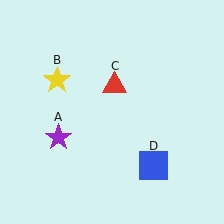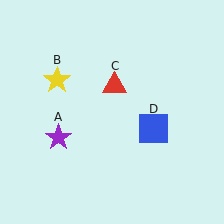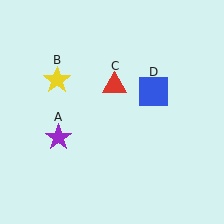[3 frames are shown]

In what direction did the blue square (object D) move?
The blue square (object D) moved up.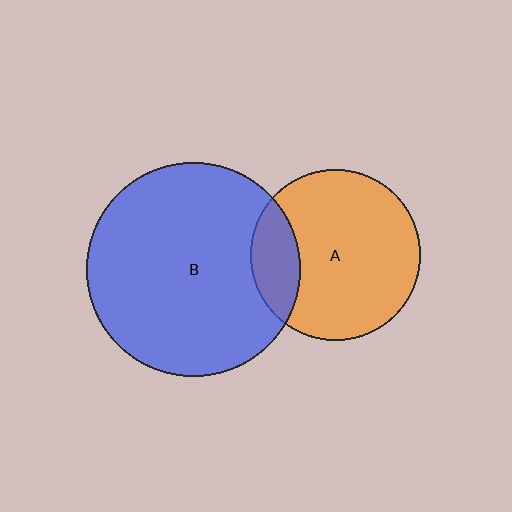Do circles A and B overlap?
Yes.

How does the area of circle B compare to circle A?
Approximately 1.6 times.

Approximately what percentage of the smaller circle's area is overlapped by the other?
Approximately 20%.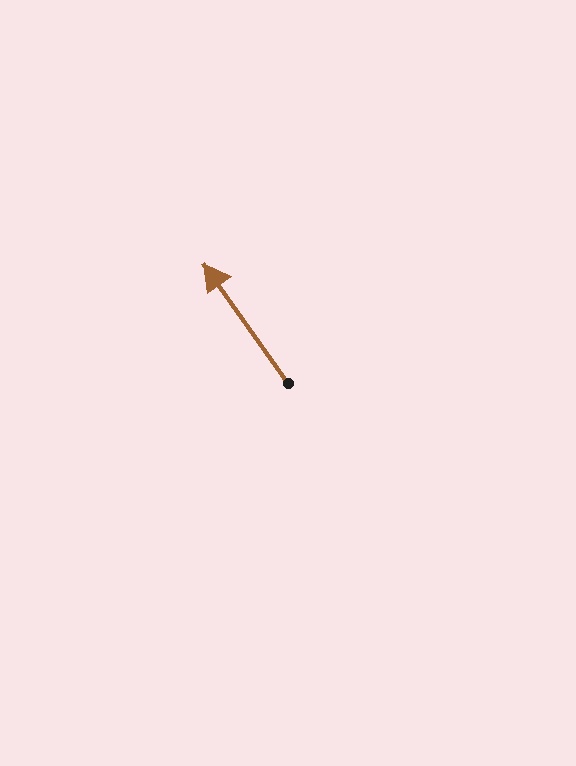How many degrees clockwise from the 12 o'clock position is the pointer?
Approximately 325 degrees.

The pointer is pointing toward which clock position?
Roughly 11 o'clock.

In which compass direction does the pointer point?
Northwest.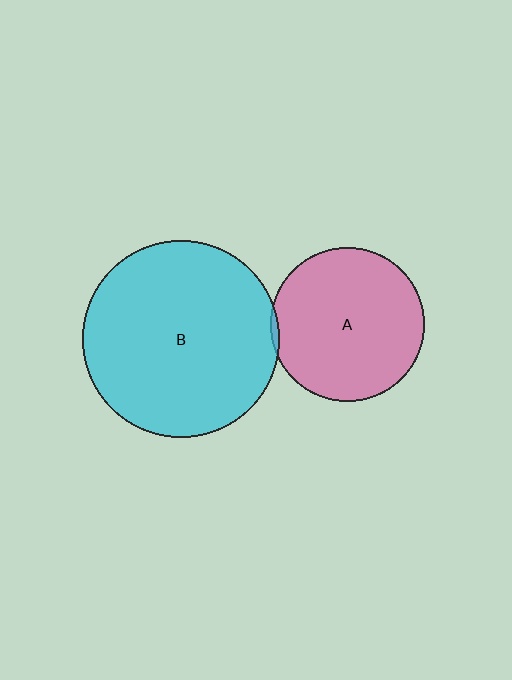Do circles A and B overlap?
Yes.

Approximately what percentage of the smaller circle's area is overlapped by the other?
Approximately 5%.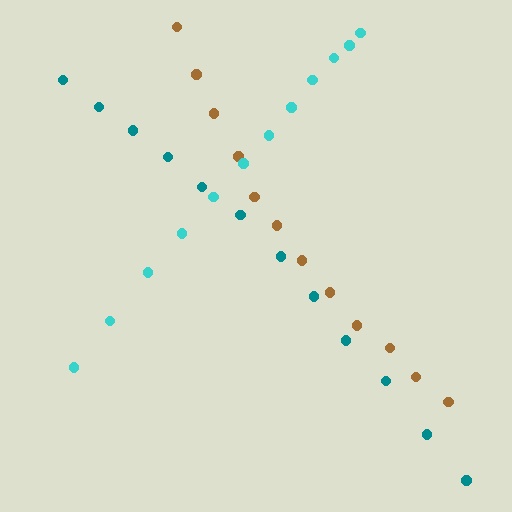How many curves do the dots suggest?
There are 3 distinct paths.